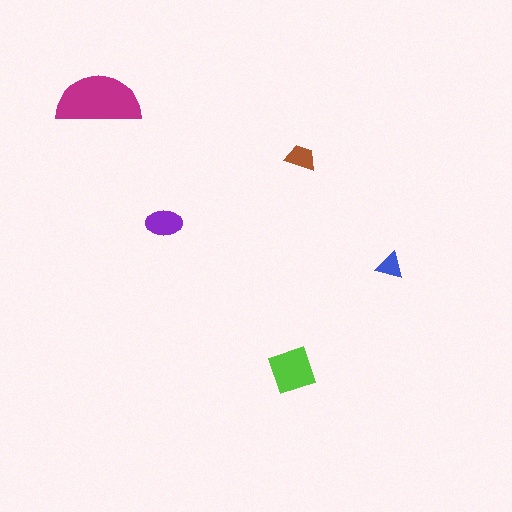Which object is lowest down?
The lime square is bottommost.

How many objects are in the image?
There are 5 objects in the image.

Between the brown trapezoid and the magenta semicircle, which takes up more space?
The magenta semicircle.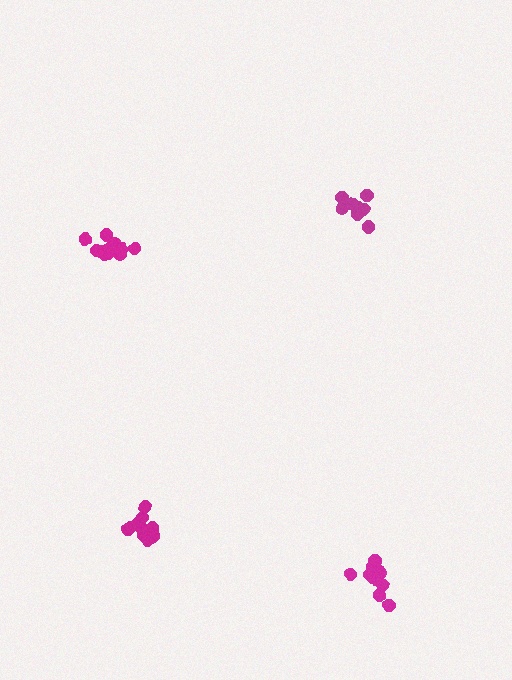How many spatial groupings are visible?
There are 4 spatial groupings.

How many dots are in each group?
Group 1: 12 dots, Group 2: 8 dots, Group 3: 13 dots, Group 4: 12 dots (45 total).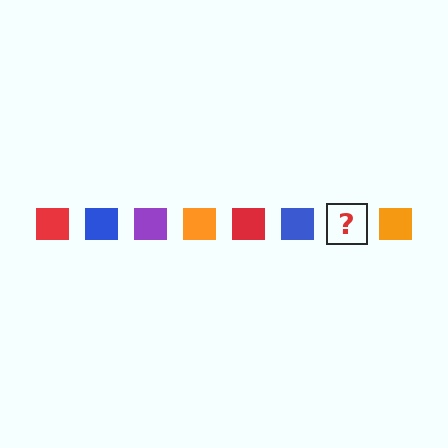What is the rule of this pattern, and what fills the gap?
The rule is that the pattern cycles through red, blue, purple, orange squares. The gap should be filled with a purple square.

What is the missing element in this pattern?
The missing element is a purple square.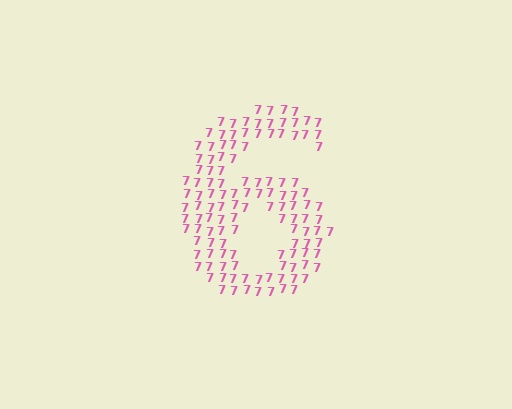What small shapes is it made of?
It is made of small digit 7's.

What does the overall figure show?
The overall figure shows the digit 6.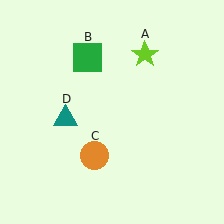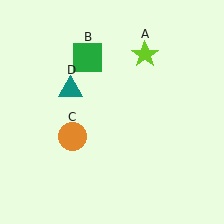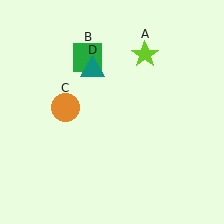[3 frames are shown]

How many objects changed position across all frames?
2 objects changed position: orange circle (object C), teal triangle (object D).